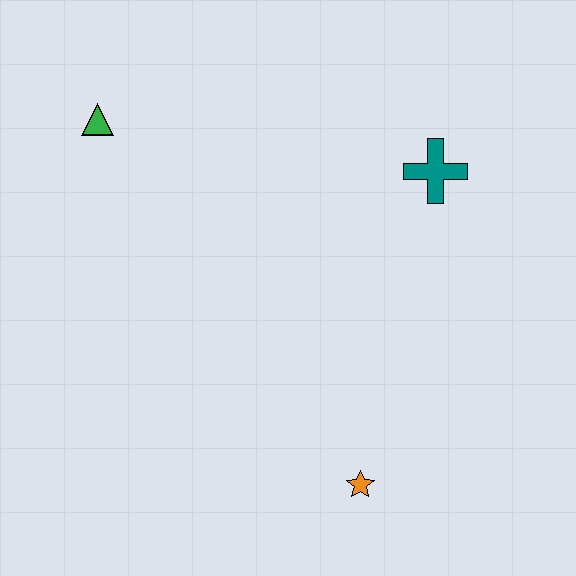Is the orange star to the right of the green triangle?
Yes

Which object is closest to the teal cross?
The orange star is closest to the teal cross.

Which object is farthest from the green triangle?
The orange star is farthest from the green triangle.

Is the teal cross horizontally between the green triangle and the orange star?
No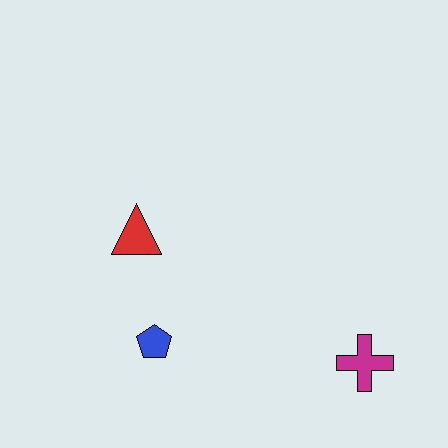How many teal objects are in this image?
There are no teal objects.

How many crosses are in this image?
There is 1 cross.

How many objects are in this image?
There are 3 objects.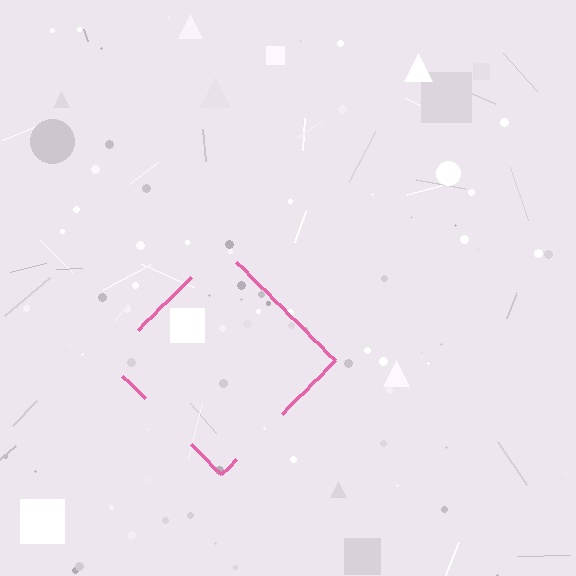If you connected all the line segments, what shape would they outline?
They would outline a diamond.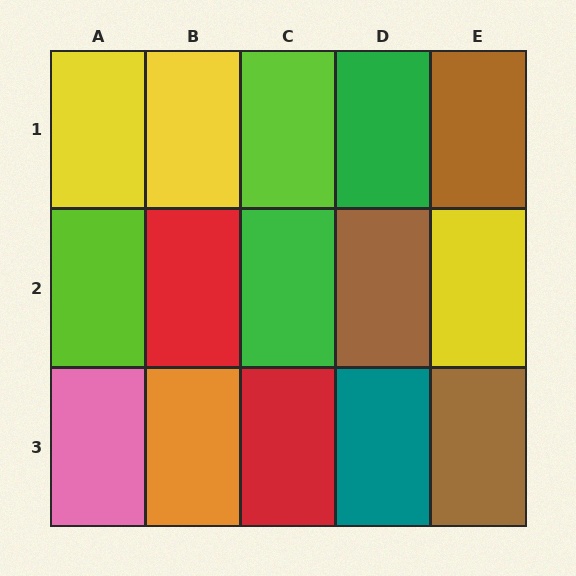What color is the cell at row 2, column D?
Brown.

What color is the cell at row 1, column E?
Brown.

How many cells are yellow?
3 cells are yellow.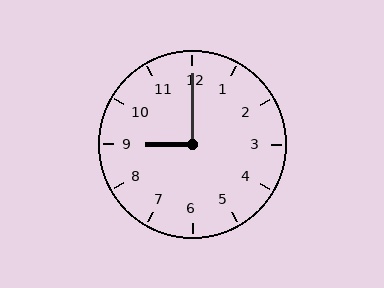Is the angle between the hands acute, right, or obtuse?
It is right.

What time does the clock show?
9:00.